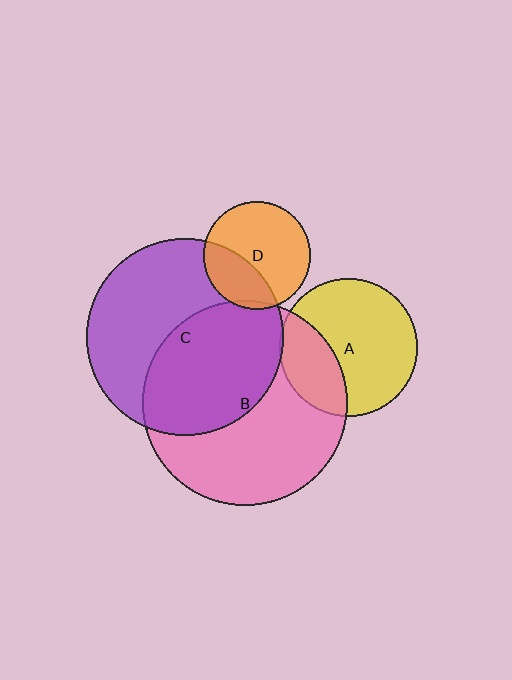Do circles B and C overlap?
Yes.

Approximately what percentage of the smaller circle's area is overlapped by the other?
Approximately 45%.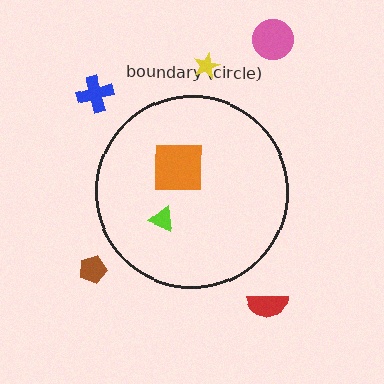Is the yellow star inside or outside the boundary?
Outside.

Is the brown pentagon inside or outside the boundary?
Outside.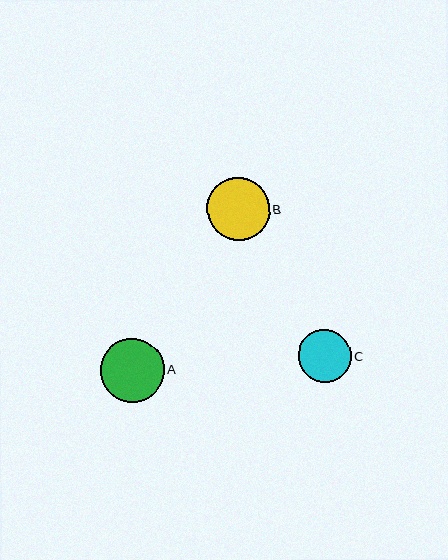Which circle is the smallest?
Circle C is the smallest with a size of approximately 53 pixels.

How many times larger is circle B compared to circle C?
Circle B is approximately 1.2 times the size of circle C.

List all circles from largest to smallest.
From largest to smallest: A, B, C.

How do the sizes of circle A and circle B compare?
Circle A and circle B are approximately the same size.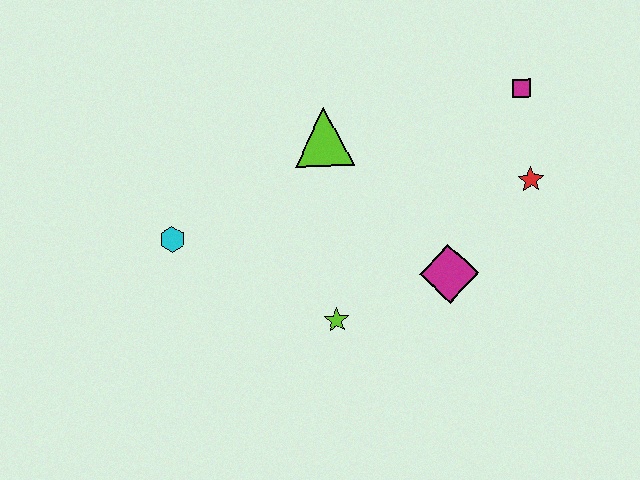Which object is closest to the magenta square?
The red star is closest to the magenta square.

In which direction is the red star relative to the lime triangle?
The red star is to the right of the lime triangle.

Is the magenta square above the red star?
Yes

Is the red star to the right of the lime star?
Yes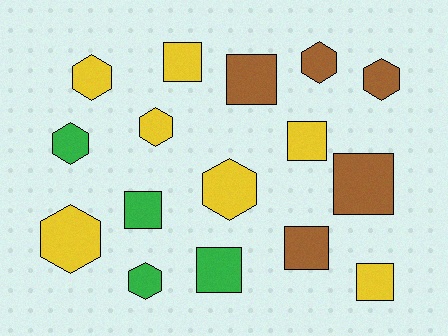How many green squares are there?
There are 2 green squares.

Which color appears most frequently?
Yellow, with 7 objects.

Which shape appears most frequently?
Square, with 8 objects.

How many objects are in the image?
There are 16 objects.